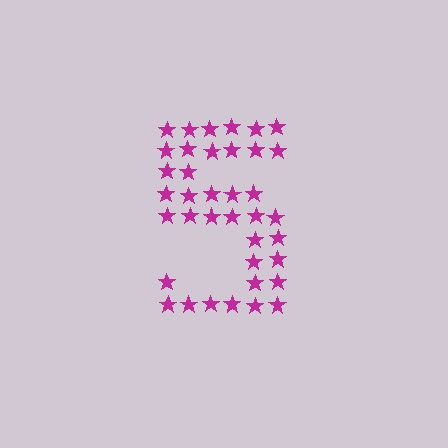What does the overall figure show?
The overall figure shows the digit 5.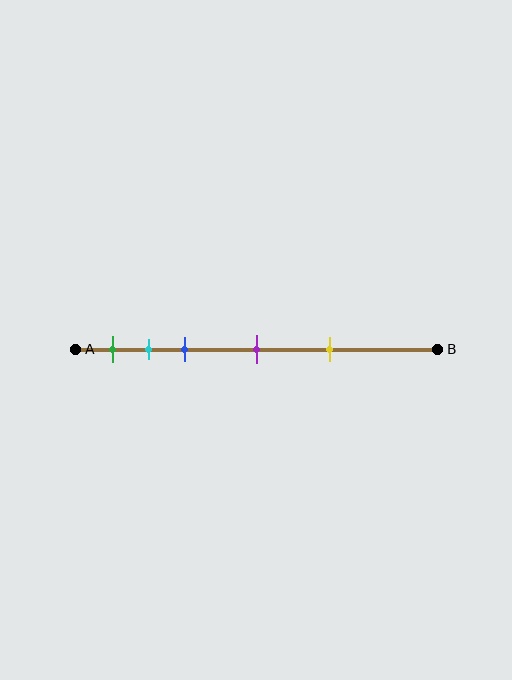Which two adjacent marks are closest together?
The cyan and blue marks are the closest adjacent pair.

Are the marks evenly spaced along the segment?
No, the marks are not evenly spaced.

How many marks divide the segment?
There are 5 marks dividing the segment.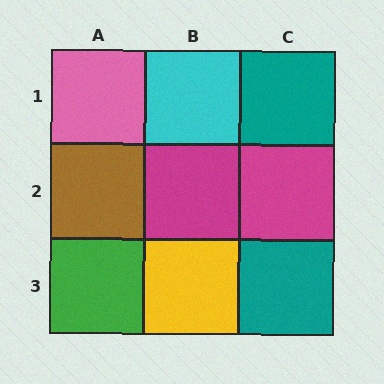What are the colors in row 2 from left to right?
Brown, magenta, magenta.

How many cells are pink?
1 cell is pink.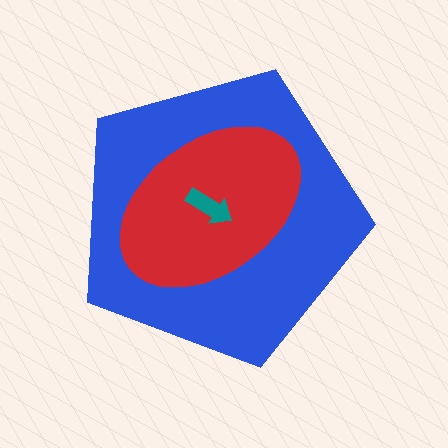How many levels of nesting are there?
3.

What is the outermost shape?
The blue pentagon.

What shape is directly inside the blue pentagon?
The red ellipse.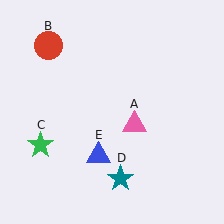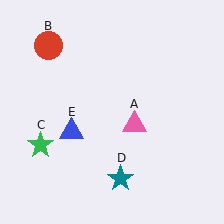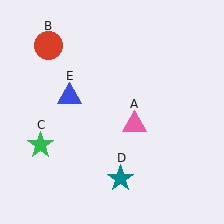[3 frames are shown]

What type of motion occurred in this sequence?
The blue triangle (object E) rotated clockwise around the center of the scene.